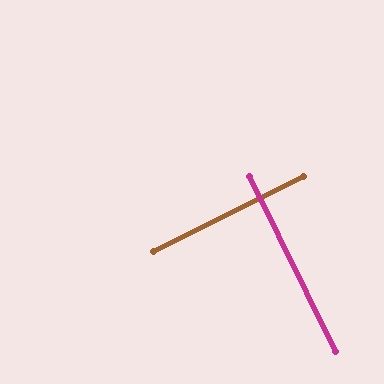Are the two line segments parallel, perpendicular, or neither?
Perpendicular — they meet at approximately 90°.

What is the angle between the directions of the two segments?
Approximately 90 degrees.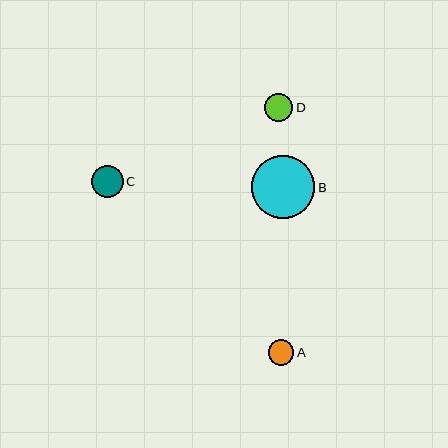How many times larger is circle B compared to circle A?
Circle B is approximately 2.5 times the size of circle A.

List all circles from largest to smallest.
From largest to smallest: B, C, D, A.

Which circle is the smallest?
Circle A is the smallest with a size of approximately 26 pixels.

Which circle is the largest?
Circle B is the largest with a size of approximately 64 pixels.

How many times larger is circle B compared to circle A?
Circle B is approximately 2.5 times the size of circle A.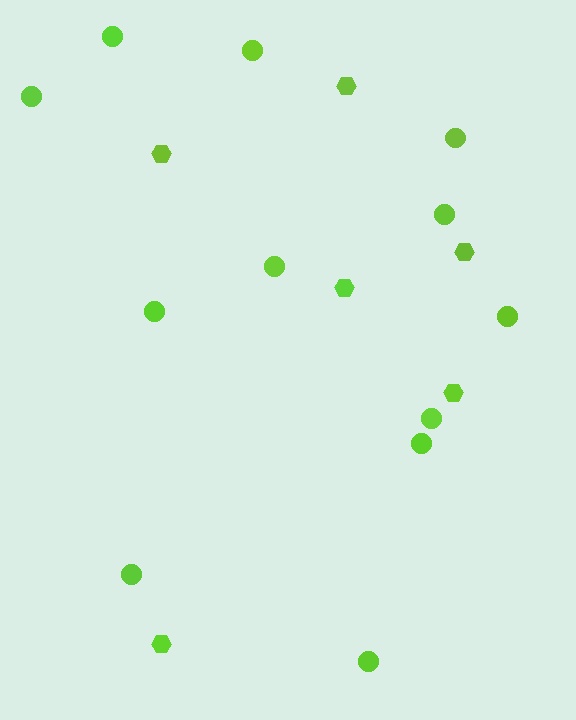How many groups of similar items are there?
There are 2 groups: one group of hexagons (6) and one group of circles (12).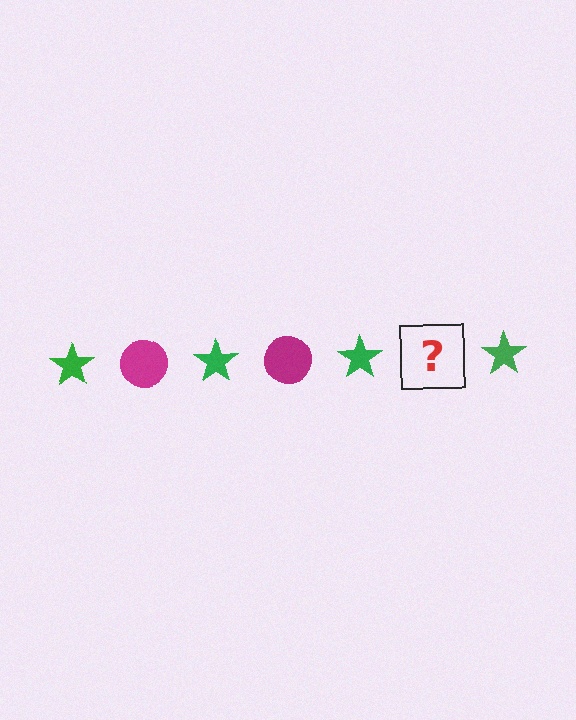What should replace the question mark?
The question mark should be replaced with a magenta circle.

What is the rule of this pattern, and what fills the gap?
The rule is that the pattern alternates between green star and magenta circle. The gap should be filled with a magenta circle.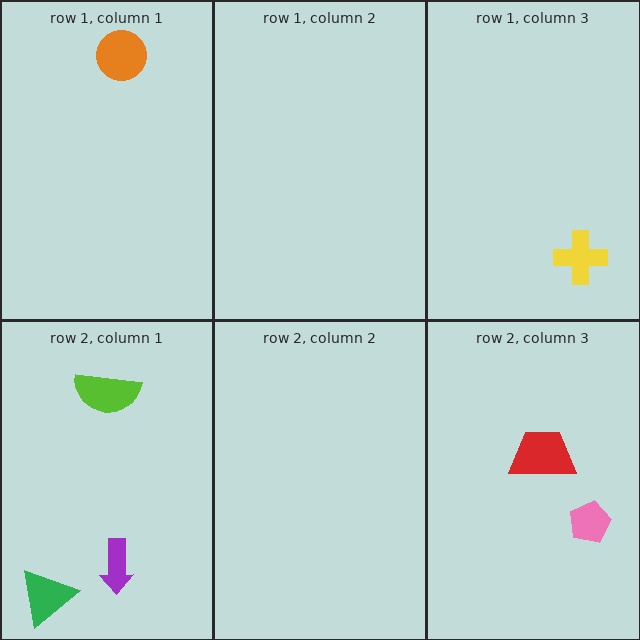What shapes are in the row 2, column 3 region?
The red trapezoid, the pink pentagon.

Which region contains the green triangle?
The row 2, column 1 region.